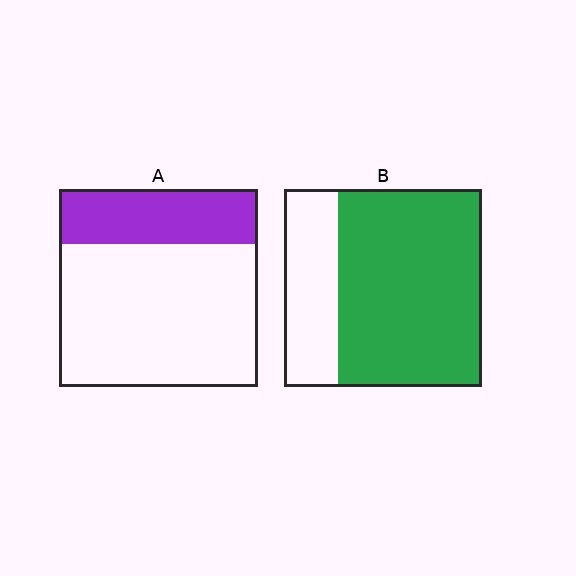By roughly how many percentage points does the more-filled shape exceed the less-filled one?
By roughly 45 percentage points (B over A).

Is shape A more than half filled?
No.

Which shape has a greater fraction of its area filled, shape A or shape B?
Shape B.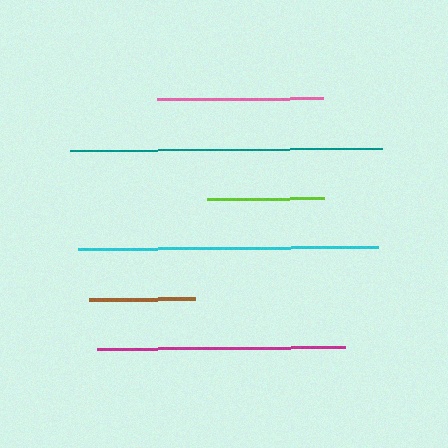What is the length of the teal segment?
The teal segment is approximately 312 pixels long.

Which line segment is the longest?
The teal line is the longest at approximately 312 pixels.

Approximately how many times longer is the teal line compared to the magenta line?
The teal line is approximately 1.3 times the length of the magenta line.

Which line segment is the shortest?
The brown line is the shortest at approximately 106 pixels.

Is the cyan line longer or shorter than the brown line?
The cyan line is longer than the brown line.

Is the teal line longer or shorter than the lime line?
The teal line is longer than the lime line.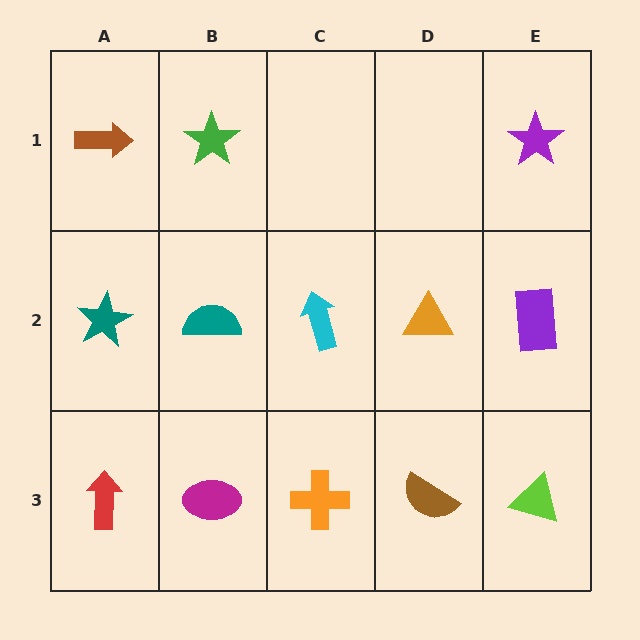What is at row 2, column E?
A purple rectangle.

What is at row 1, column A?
A brown arrow.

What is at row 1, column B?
A green star.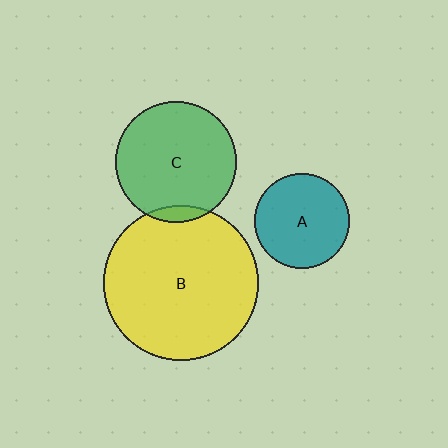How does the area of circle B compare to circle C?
Approximately 1.6 times.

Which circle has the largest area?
Circle B (yellow).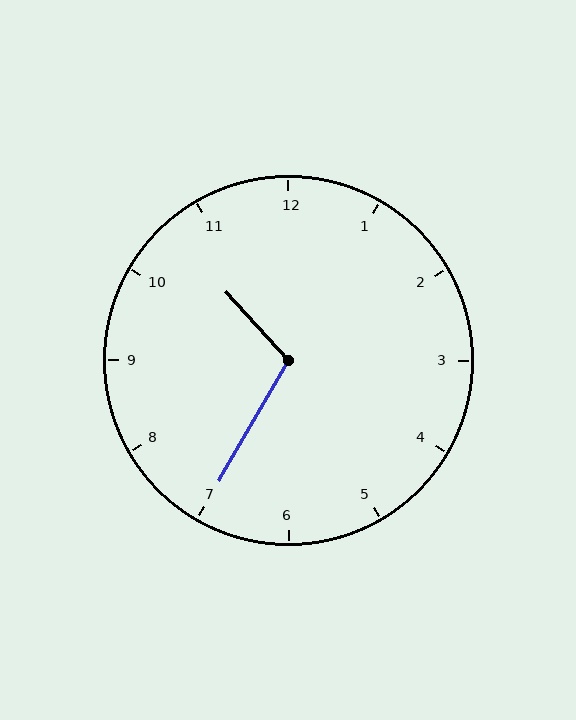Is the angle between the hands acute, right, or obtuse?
It is obtuse.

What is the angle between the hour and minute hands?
Approximately 108 degrees.